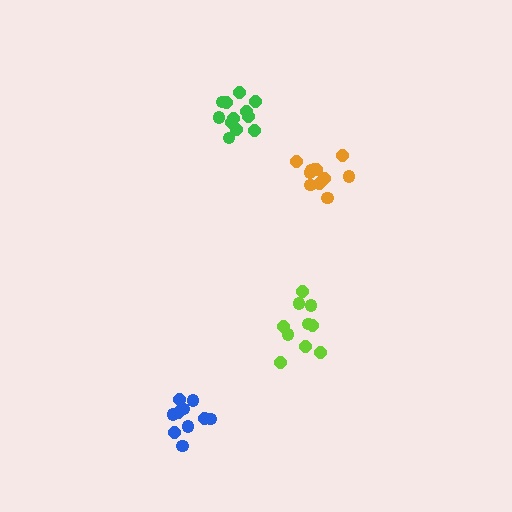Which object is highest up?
The green cluster is topmost.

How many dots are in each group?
Group 1: 11 dots, Group 2: 10 dots, Group 3: 10 dots, Group 4: 12 dots (43 total).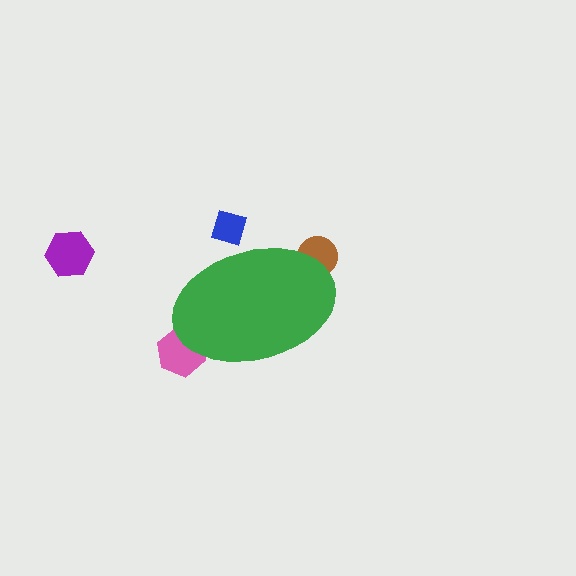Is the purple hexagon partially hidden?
No, the purple hexagon is fully visible.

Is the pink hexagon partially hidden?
Yes, the pink hexagon is partially hidden behind the green ellipse.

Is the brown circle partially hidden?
Yes, the brown circle is partially hidden behind the green ellipse.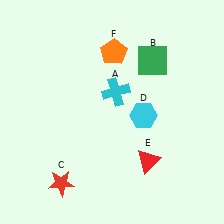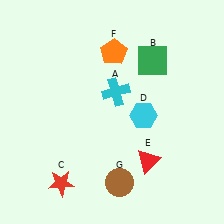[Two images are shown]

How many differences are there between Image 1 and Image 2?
There is 1 difference between the two images.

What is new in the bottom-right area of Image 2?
A brown circle (G) was added in the bottom-right area of Image 2.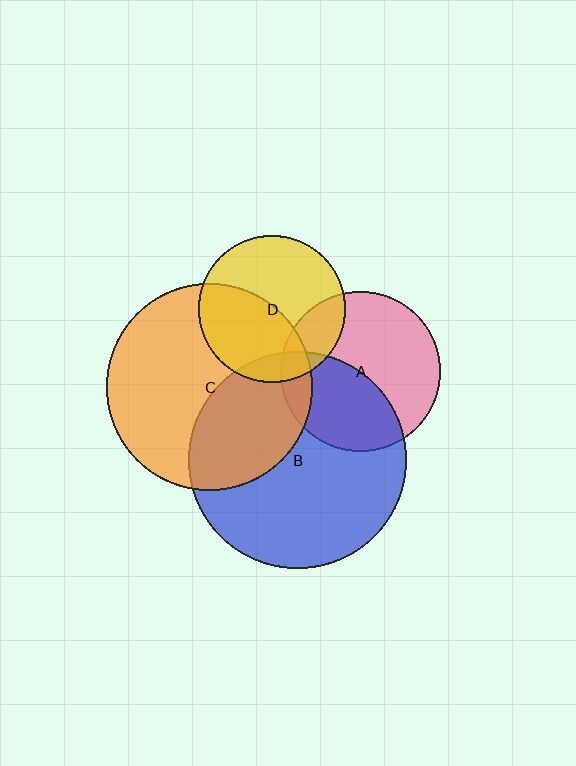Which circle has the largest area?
Circle B (blue).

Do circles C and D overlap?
Yes.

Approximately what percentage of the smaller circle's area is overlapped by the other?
Approximately 45%.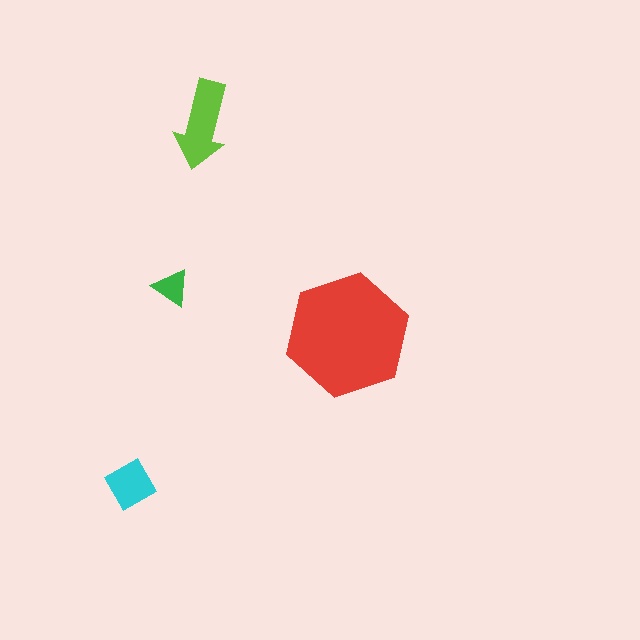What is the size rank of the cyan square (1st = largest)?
3rd.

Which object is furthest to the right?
The red hexagon is rightmost.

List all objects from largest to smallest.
The red hexagon, the lime arrow, the cyan square, the green triangle.